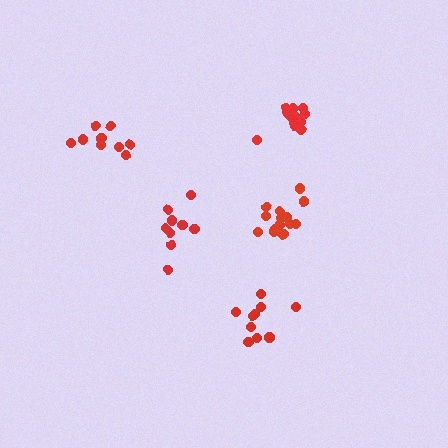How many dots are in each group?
Group 1: 13 dots, Group 2: 10 dots, Group 3: 10 dots, Group 4: 9 dots, Group 5: 15 dots (57 total).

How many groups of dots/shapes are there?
There are 5 groups.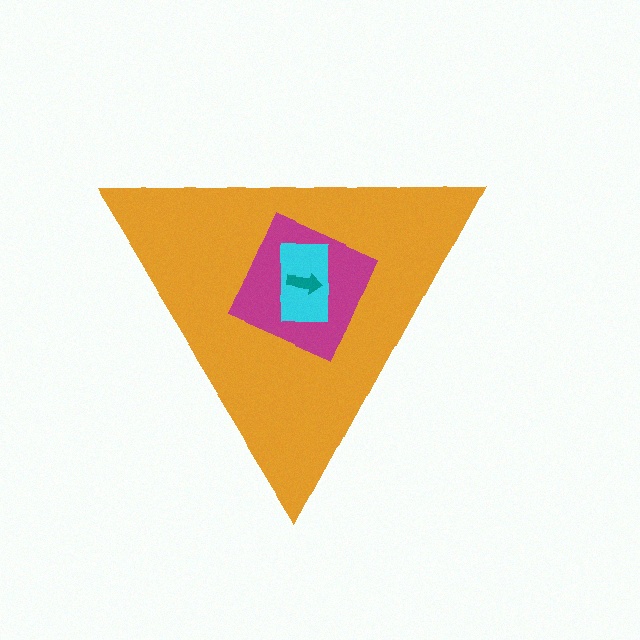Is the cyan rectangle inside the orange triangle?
Yes.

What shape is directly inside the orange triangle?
The magenta square.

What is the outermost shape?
The orange triangle.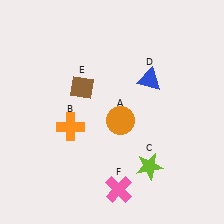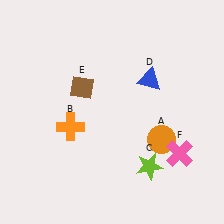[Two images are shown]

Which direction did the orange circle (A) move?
The orange circle (A) moved right.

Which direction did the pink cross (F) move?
The pink cross (F) moved right.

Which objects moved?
The objects that moved are: the orange circle (A), the pink cross (F).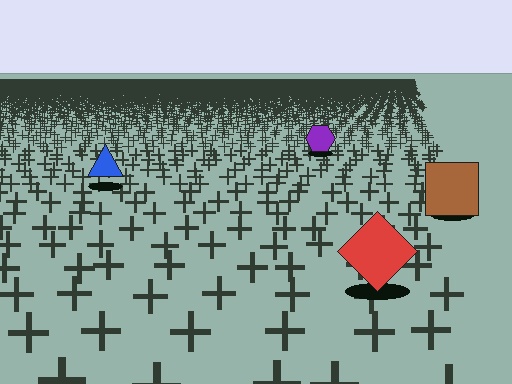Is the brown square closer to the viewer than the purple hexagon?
Yes. The brown square is closer — you can tell from the texture gradient: the ground texture is coarser near it.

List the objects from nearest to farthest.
From nearest to farthest: the red diamond, the brown square, the blue triangle, the purple hexagon.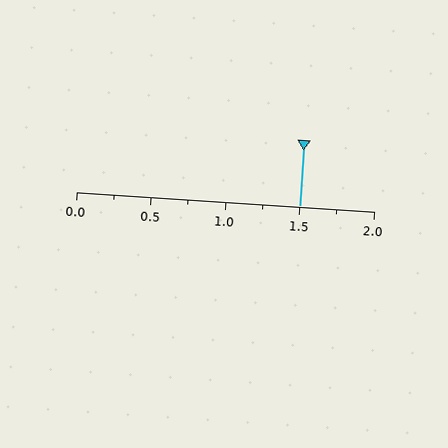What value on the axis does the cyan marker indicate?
The marker indicates approximately 1.5.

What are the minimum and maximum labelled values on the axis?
The axis runs from 0.0 to 2.0.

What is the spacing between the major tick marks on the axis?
The major ticks are spaced 0.5 apart.